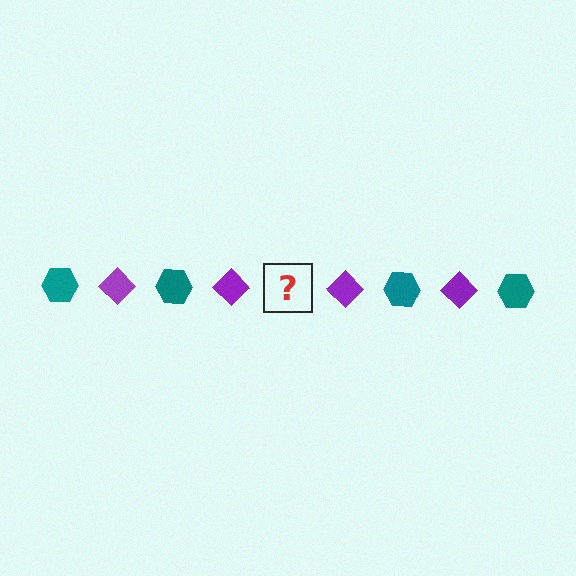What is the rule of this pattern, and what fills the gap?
The rule is that the pattern alternates between teal hexagon and purple diamond. The gap should be filled with a teal hexagon.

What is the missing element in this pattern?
The missing element is a teal hexagon.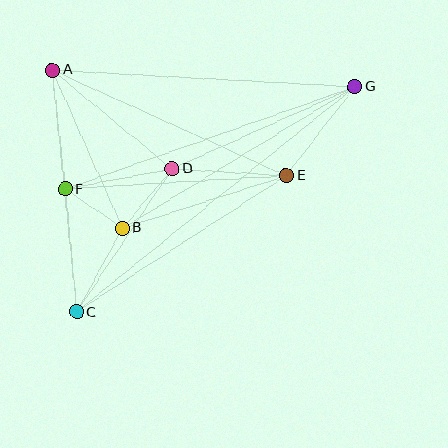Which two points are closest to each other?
Points B and F are closest to each other.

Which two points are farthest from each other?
Points C and G are farthest from each other.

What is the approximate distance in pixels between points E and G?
The distance between E and G is approximately 112 pixels.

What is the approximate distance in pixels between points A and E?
The distance between A and E is approximately 257 pixels.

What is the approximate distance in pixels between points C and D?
The distance between C and D is approximately 172 pixels.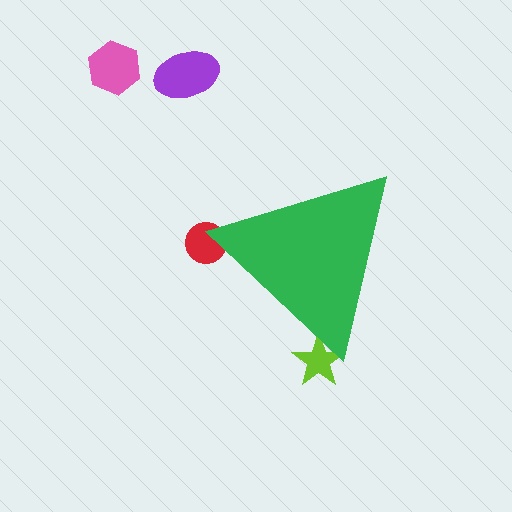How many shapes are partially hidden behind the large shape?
2 shapes are partially hidden.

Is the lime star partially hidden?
Yes, the lime star is partially hidden behind the green triangle.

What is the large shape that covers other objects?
A green triangle.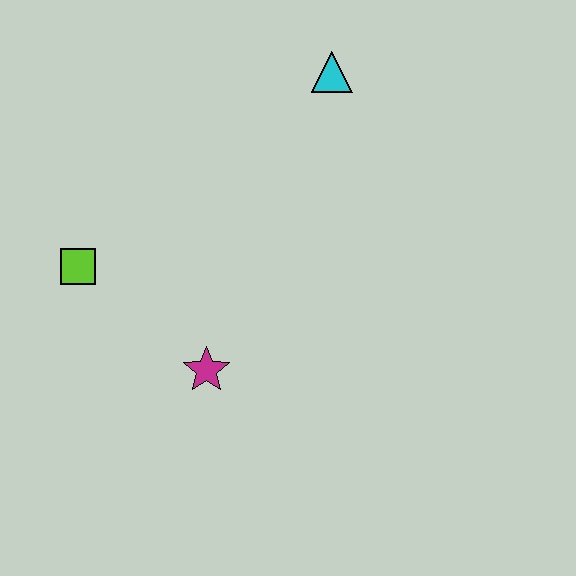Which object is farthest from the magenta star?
The cyan triangle is farthest from the magenta star.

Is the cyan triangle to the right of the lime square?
Yes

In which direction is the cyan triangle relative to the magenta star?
The cyan triangle is above the magenta star.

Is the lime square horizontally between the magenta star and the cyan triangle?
No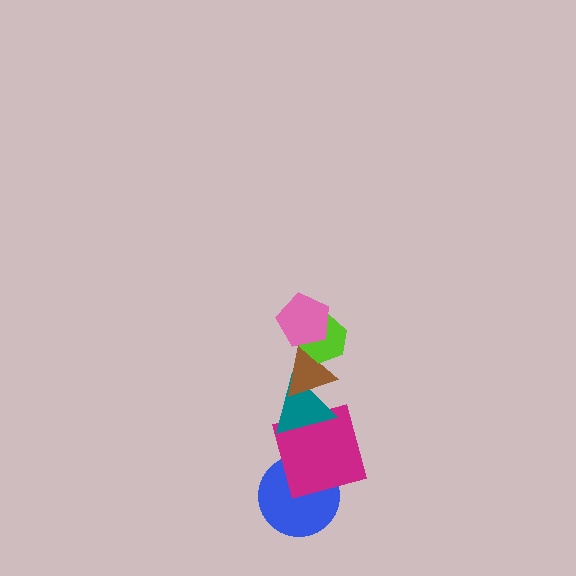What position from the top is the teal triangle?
The teal triangle is 4th from the top.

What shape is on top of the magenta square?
The teal triangle is on top of the magenta square.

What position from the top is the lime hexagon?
The lime hexagon is 2nd from the top.